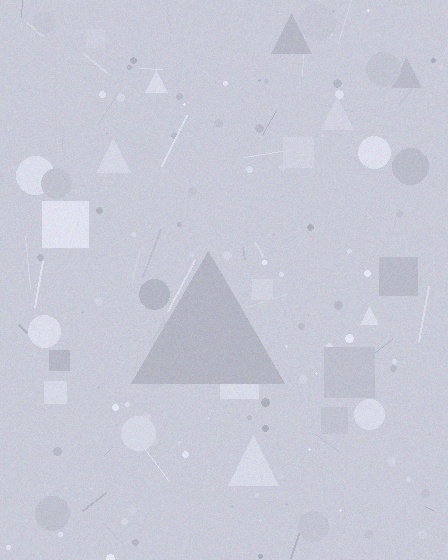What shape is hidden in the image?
A triangle is hidden in the image.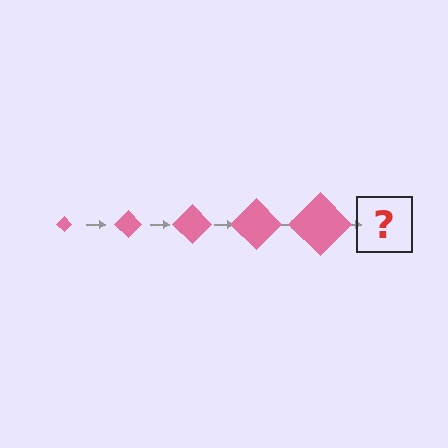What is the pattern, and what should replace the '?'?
The pattern is that the diamond gets progressively larger each step. The '?' should be a pink diamond, larger than the previous one.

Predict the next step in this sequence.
The next step is a pink diamond, larger than the previous one.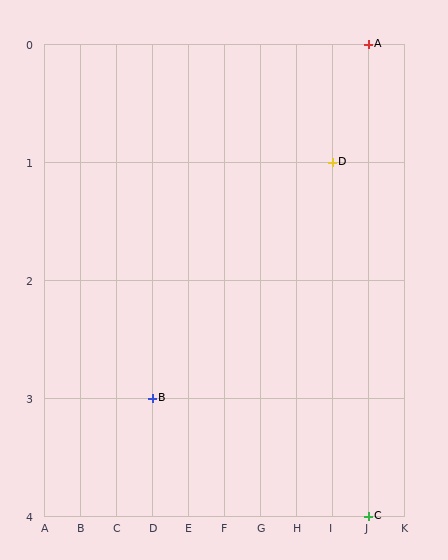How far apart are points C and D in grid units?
Points C and D are 1 column and 3 rows apart (about 3.2 grid units diagonally).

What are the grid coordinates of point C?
Point C is at grid coordinates (J, 4).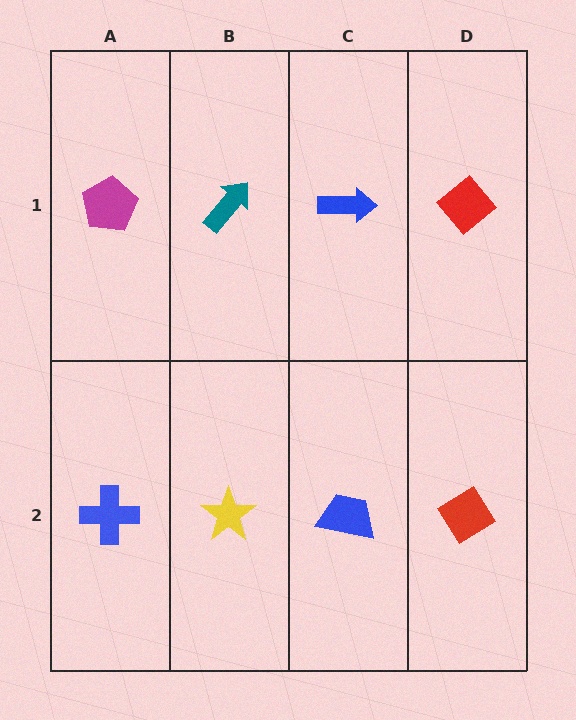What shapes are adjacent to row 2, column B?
A teal arrow (row 1, column B), a blue cross (row 2, column A), a blue trapezoid (row 2, column C).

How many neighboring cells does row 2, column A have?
2.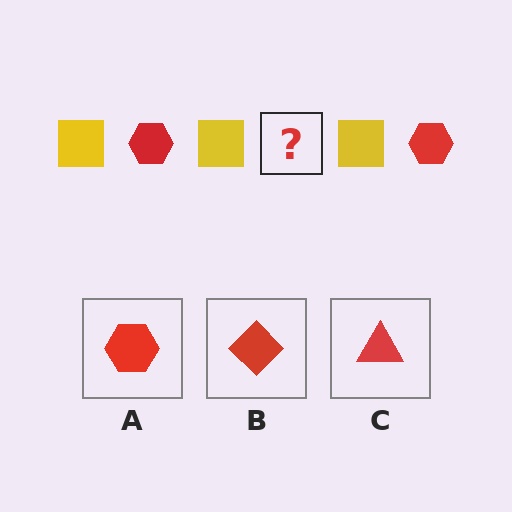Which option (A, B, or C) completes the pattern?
A.